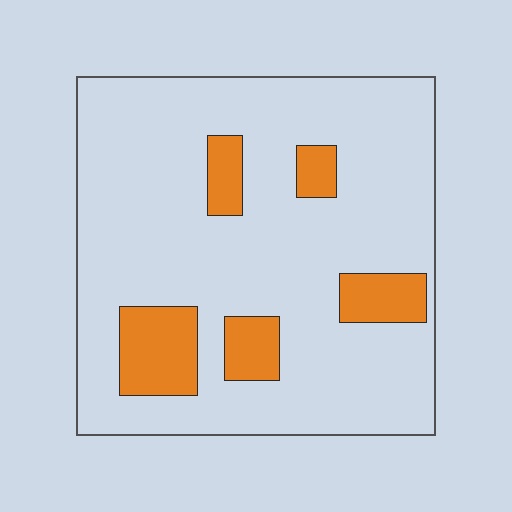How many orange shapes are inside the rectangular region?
5.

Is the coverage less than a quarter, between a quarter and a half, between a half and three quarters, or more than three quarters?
Less than a quarter.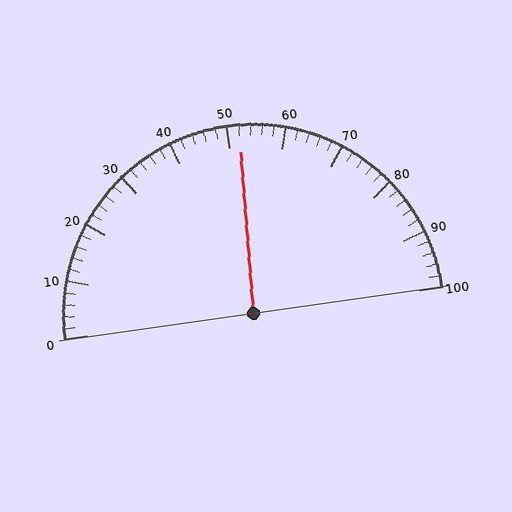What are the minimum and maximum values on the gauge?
The gauge ranges from 0 to 100.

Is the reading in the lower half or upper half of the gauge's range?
The reading is in the upper half of the range (0 to 100).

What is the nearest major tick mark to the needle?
The nearest major tick mark is 50.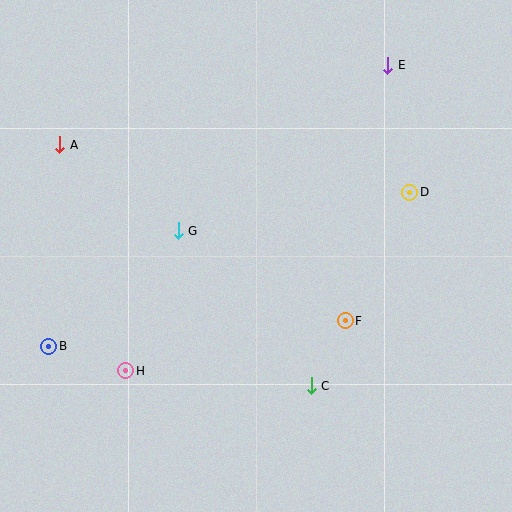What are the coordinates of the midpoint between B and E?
The midpoint between B and E is at (218, 206).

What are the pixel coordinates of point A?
Point A is at (60, 145).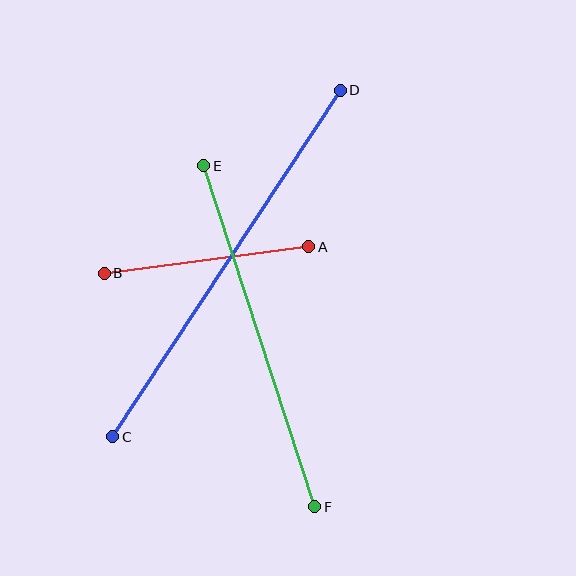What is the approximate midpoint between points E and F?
The midpoint is at approximately (259, 336) pixels.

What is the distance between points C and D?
The distance is approximately 415 pixels.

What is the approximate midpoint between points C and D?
The midpoint is at approximately (226, 264) pixels.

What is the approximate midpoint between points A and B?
The midpoint is at approximately (207, 260) pixels.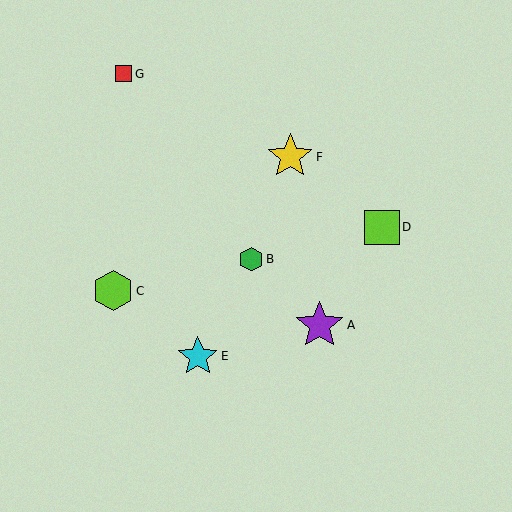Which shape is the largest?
The purple star (labeled A) is the largest.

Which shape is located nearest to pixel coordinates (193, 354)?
The cyan star (labeled E) at (198, 356) is nearest to that location.